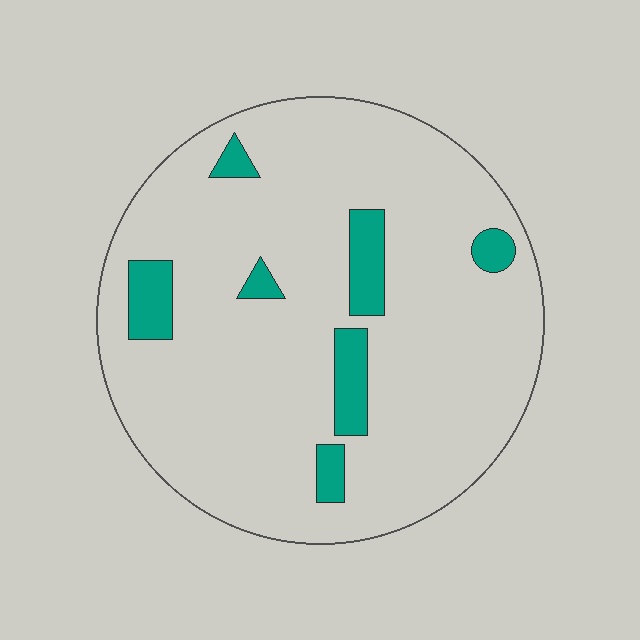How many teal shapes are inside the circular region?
7.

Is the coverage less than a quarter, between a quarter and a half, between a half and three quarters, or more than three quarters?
Less than a quarter.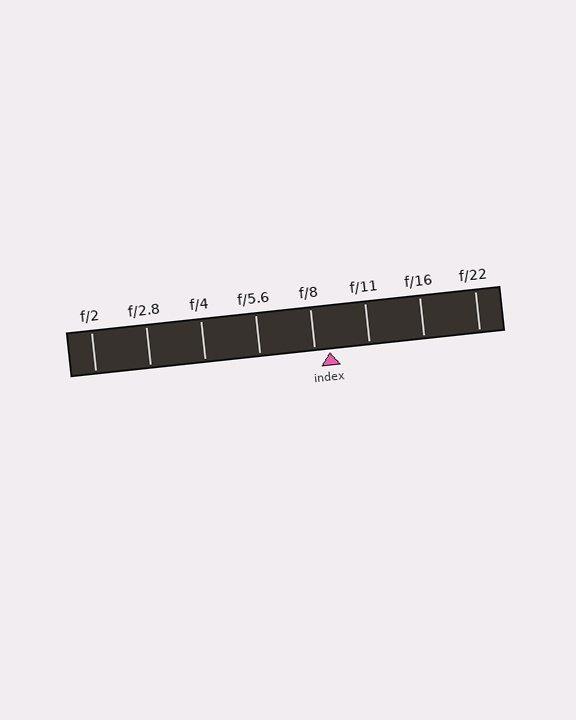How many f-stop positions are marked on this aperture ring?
There are 8 f-stop positions marked.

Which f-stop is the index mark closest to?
The index mark is closest to f/8.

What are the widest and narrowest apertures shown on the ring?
The widest aperture shown is f/2 and the narrowest is f/22.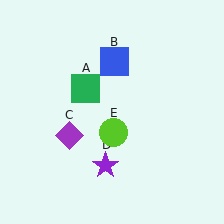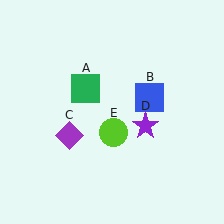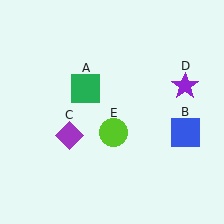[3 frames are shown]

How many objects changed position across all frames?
2 objects changed position: blue square (object B), purple star (object D).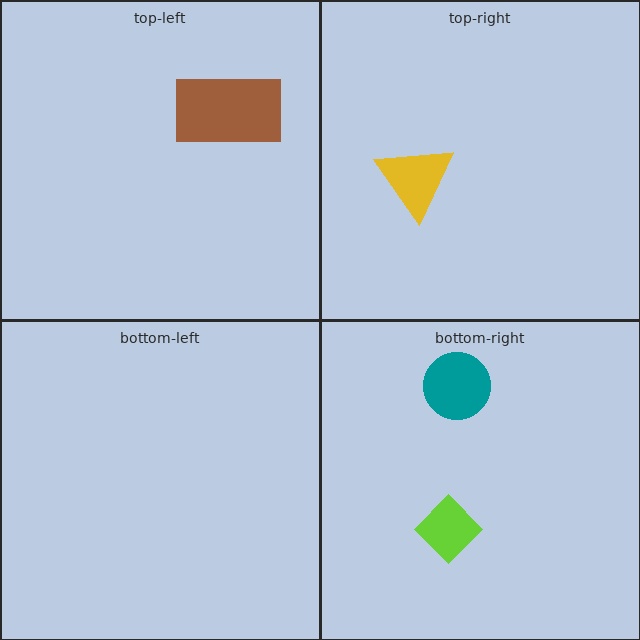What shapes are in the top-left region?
The brown rectangle.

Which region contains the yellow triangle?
The top-right region.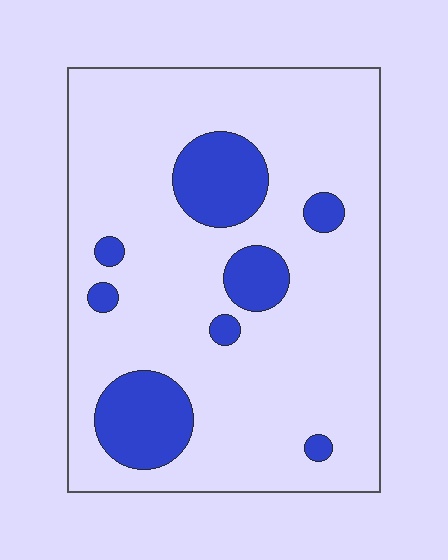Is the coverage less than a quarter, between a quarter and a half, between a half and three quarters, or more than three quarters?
Less than a quarter.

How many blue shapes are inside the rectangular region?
8.